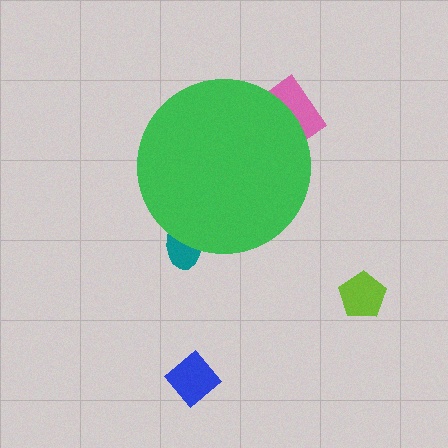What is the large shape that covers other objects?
A green circle.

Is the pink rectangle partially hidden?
Yes, the pink rectangle is partially hidden behind the green circle.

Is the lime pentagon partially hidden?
No, the lime pentagon is fully visible.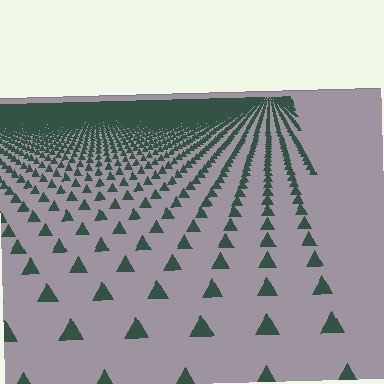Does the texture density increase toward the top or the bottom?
Density increases toward the top.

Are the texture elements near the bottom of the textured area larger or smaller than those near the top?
Larger. Near the bottom, elements are closer to the viewer and appear at a bigger on-screen size.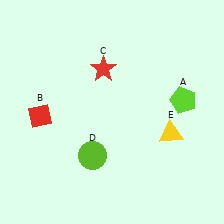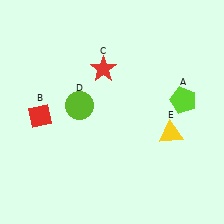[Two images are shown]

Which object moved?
The lime circle (D) moved up.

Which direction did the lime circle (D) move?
The lime circle (D) moved up.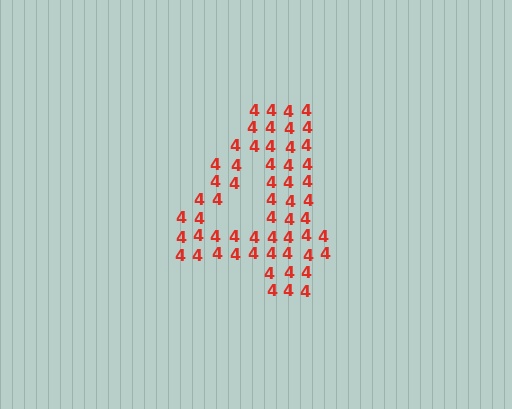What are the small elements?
The small elements are digit 4's.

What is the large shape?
The large shape is the digit 4.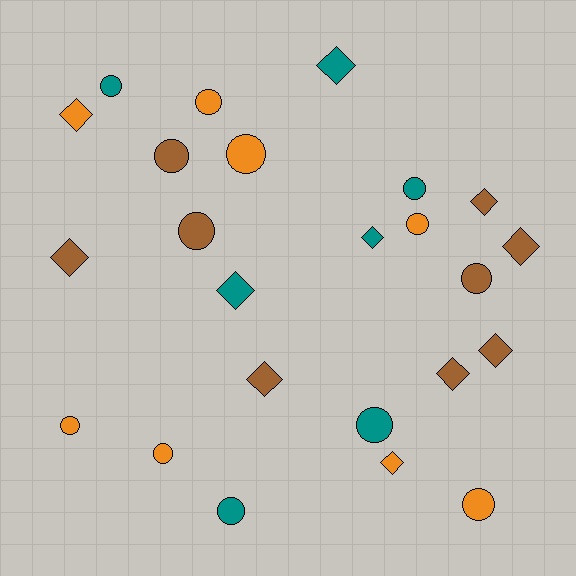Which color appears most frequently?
Brown, with 9 objects.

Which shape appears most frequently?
Circle, with 13 objects.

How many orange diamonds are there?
There are 2 orange diamonds.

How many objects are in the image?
There are 24 objects.